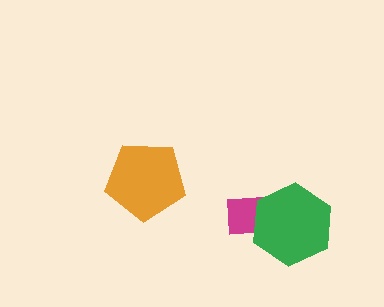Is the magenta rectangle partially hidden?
Yes, it is partially covered by another shape.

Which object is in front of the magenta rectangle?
The green hexagon is in front of the magenta rectangle.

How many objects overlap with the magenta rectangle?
1 object overlaps with the magenta rectangle.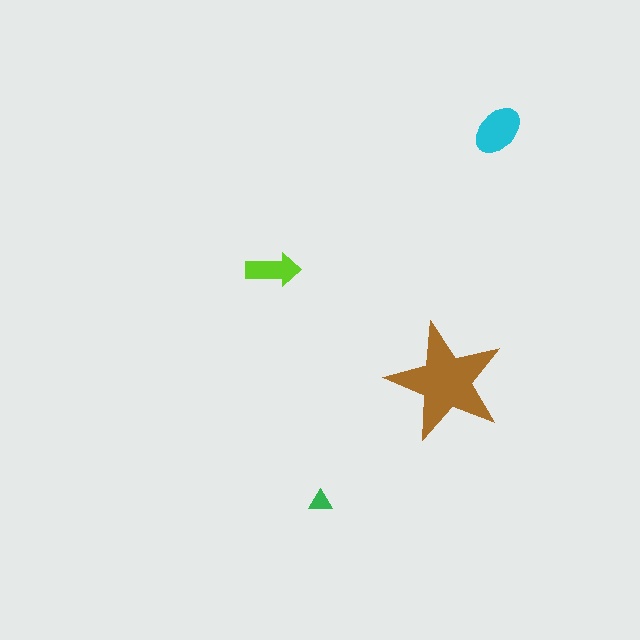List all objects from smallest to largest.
The green triangle, the lime arrow, the cyan ellipse, the brown star.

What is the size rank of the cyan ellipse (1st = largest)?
2nd.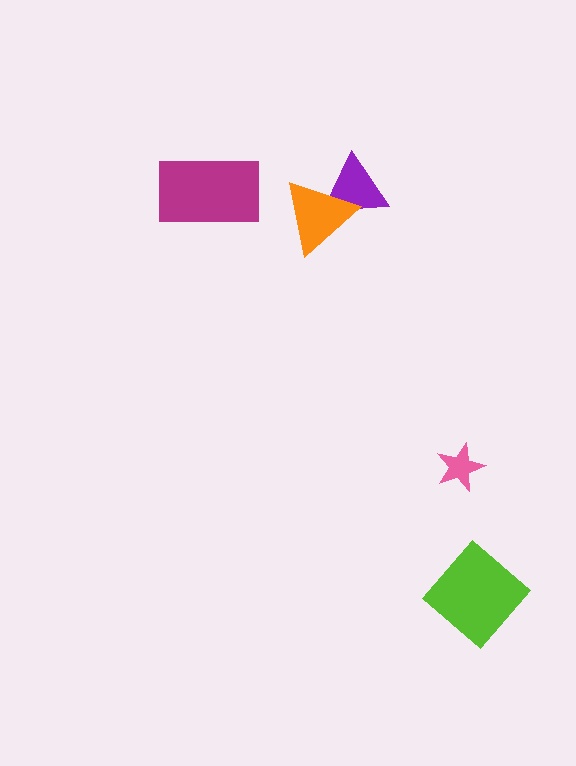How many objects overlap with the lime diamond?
0 objects overlap with the lime diamond.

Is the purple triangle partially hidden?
Yes, it is partially covered by another shape.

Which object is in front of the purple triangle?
The orange triangle is in front of the purple triangle.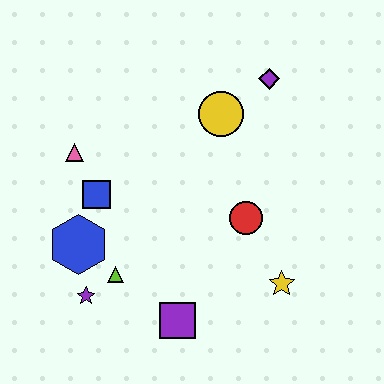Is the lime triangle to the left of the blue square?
No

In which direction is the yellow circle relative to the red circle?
The yellow circle is above the red circle.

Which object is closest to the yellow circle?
The purple diamond is closest to the yellow circle.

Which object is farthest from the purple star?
The purple diamond is farthest from the purple star.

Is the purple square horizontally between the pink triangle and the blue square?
No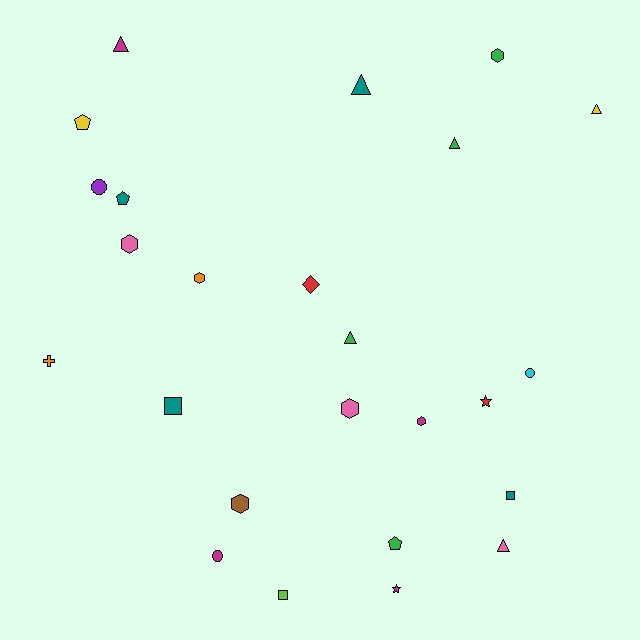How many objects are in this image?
There are 25 objects.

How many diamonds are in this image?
There is 1 diamond.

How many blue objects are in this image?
There are no blue objects.